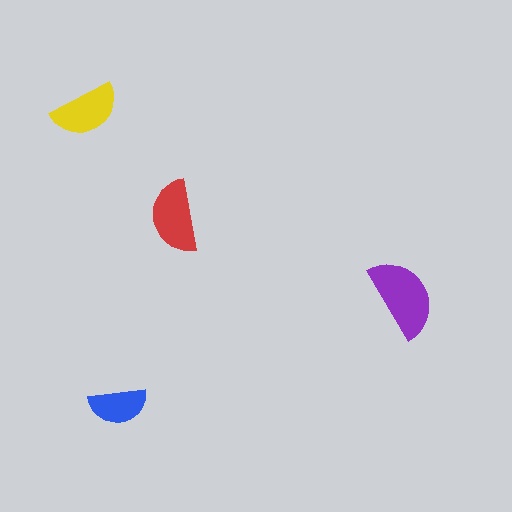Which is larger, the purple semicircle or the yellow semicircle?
The purple one.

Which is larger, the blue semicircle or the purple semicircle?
The purple one.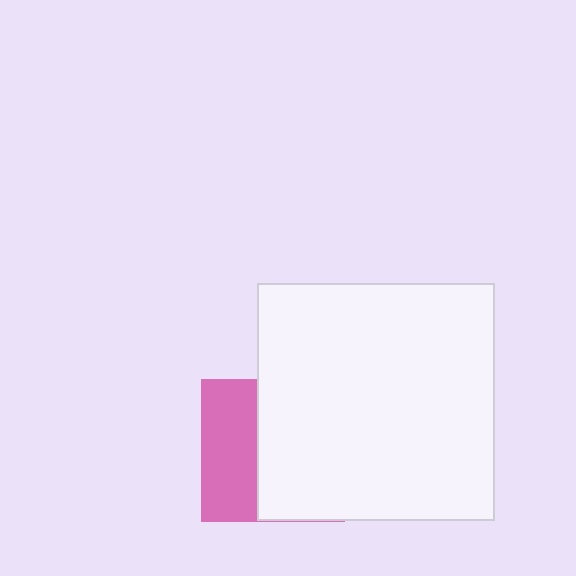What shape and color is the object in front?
The object in front is a white square.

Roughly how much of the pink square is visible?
A small part of it is visible (roughly 39%).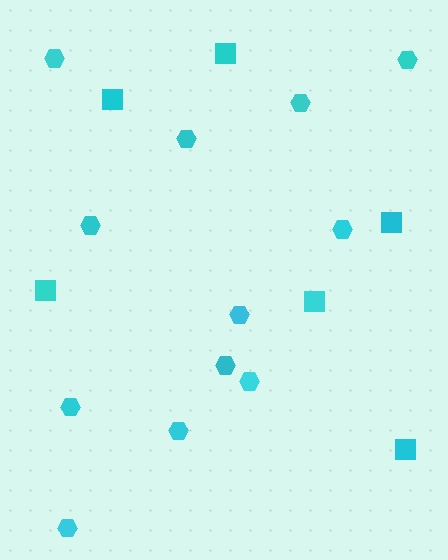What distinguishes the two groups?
There are 2 groups: one group of squares (6) and one group of hexagons (12).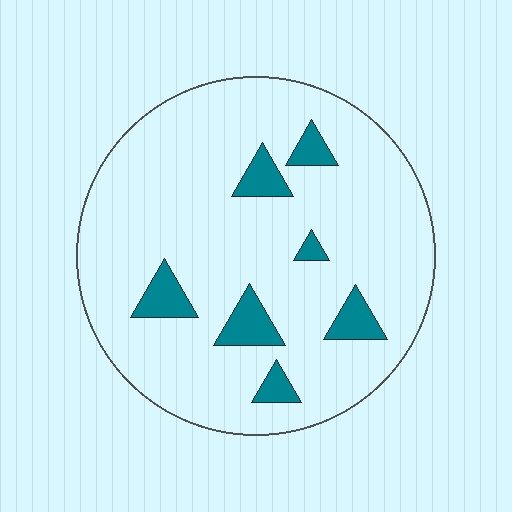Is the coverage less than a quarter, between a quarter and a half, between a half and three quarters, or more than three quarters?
Less than a quarter.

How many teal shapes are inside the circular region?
7.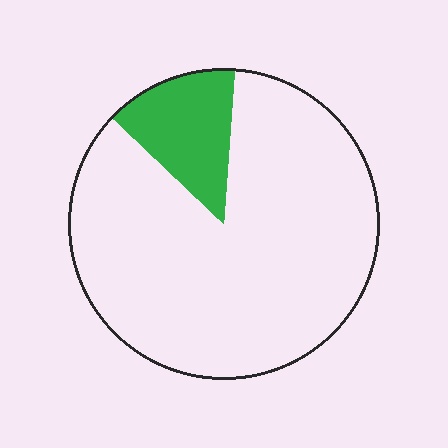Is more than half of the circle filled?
No.